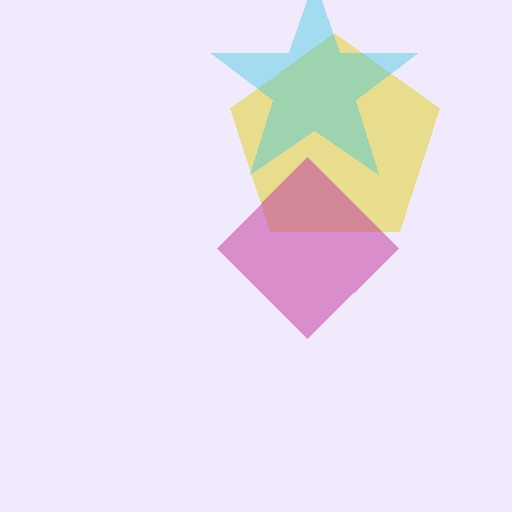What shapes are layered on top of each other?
The layered shapes are: a yellow pentagon, a cyan star, a magenta diamond.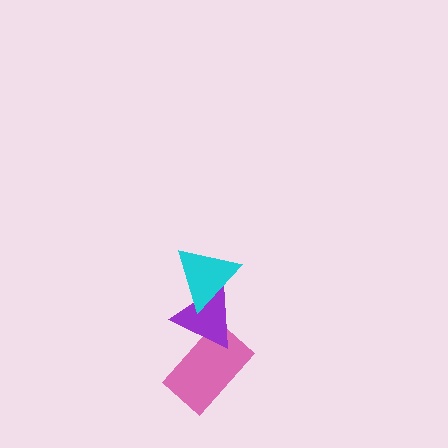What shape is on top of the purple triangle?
The cyan triangle is on top of the purple triangle.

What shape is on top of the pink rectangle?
The purple triangle is on top of the pink rectangle.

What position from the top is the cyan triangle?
The cyan triangle is 1st from the top.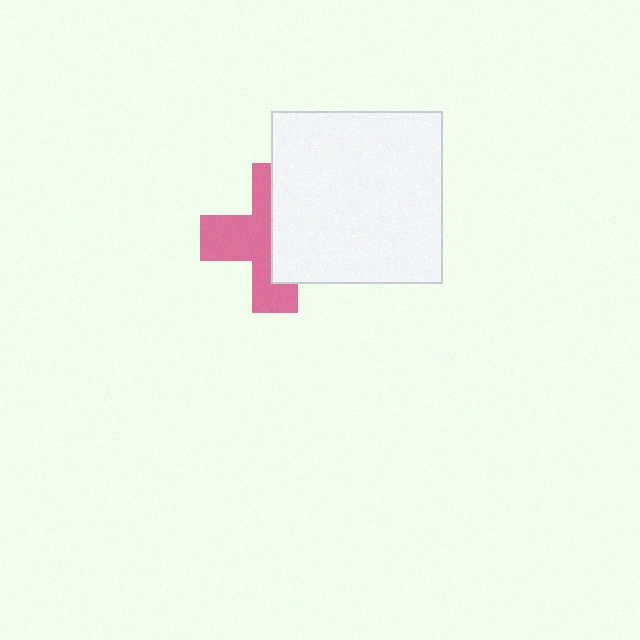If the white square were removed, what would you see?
You would see the complete pink cross.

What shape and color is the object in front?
The object in front is a white square.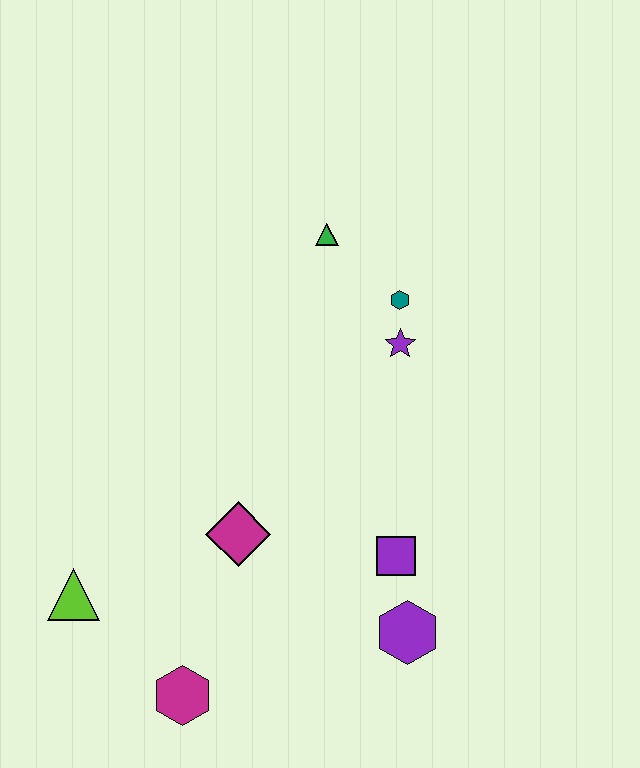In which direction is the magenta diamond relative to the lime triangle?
The magenta diamond is to the right of the lime triangle.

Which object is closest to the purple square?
The purple hexagon is closest to the purple square.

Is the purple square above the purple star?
No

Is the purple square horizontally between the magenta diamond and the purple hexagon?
Yes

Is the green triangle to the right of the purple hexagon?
No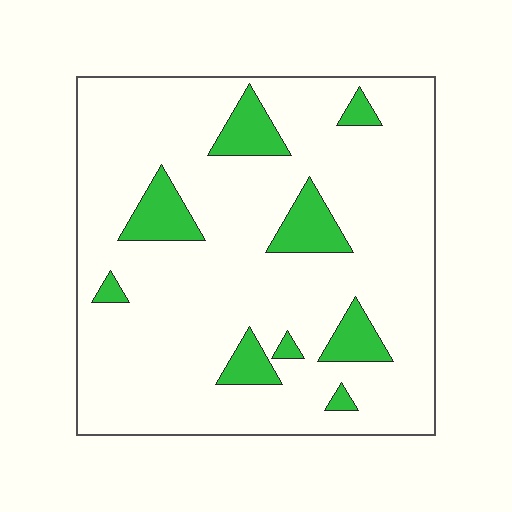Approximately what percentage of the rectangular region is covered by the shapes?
Approximately 15%.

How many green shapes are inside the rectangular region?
9.